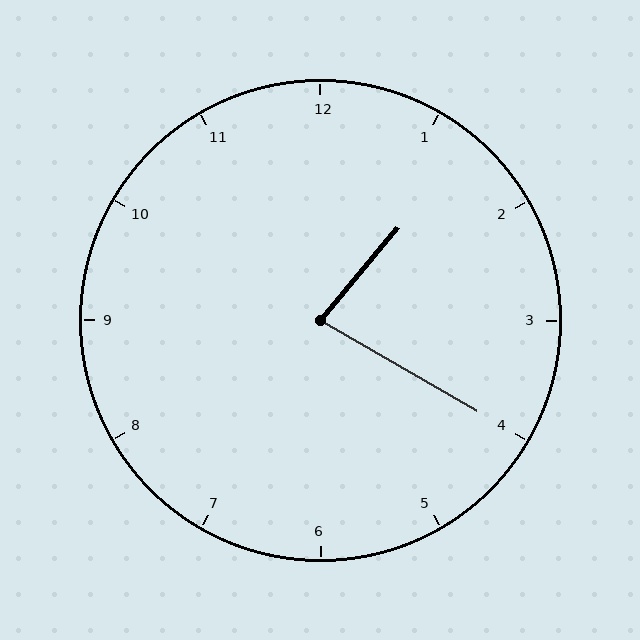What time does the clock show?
1:20.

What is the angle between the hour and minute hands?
Approximately 80 degrees.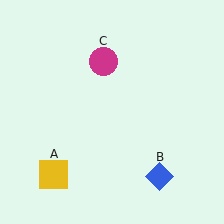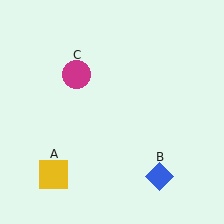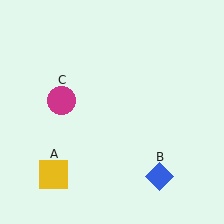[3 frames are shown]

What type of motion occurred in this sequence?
The magenta circle (object C) rotated counterclockwise around the center of the scene.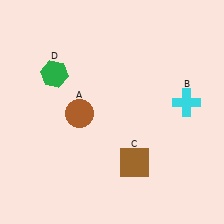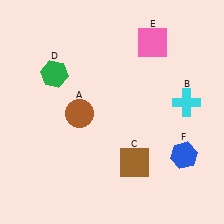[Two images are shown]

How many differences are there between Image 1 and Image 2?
There are 2 differences between the two images.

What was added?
A pink square (E), a blue hexagon (F) were added in Image 2.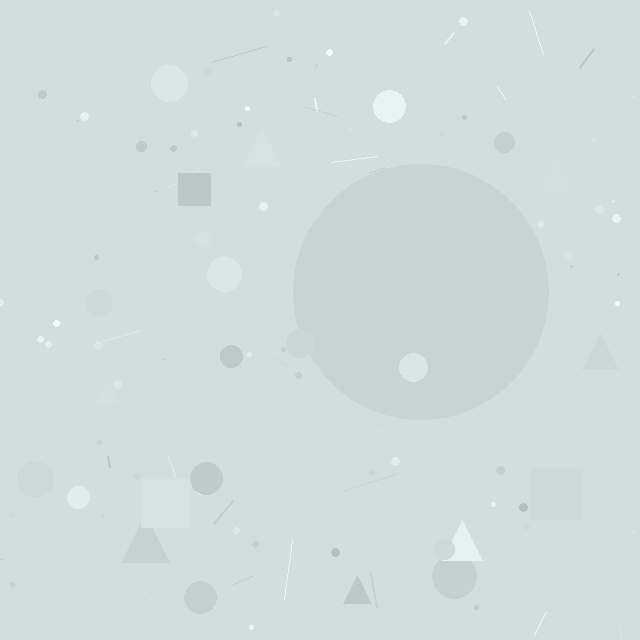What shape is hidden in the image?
A circle is hidden in the image.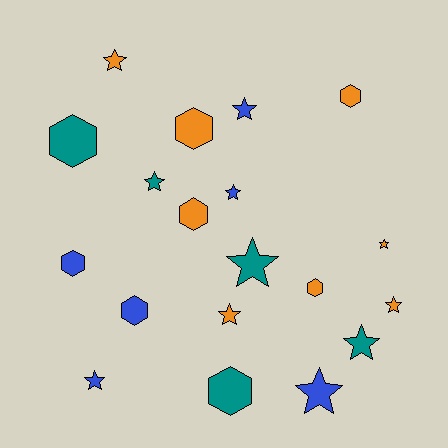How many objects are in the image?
There are 19 objects.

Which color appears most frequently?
Orange, with 8 objects.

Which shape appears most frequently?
Star, with 11 objects.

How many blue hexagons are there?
There are 2 blue hexagons.